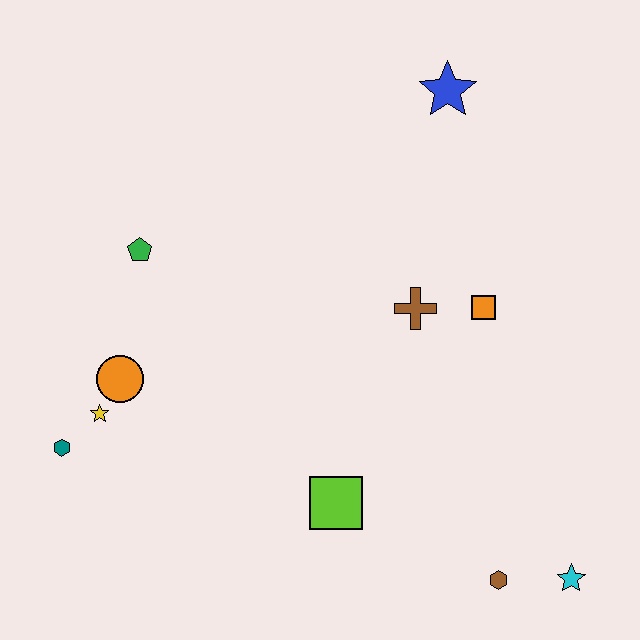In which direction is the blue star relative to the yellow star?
The blue star is to the right of the yellow star.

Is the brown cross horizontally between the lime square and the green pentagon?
No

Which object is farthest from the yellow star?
The cyan star is farthest from the yellow star.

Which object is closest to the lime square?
The brown hexagon is closest to the lime square.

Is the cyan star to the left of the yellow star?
No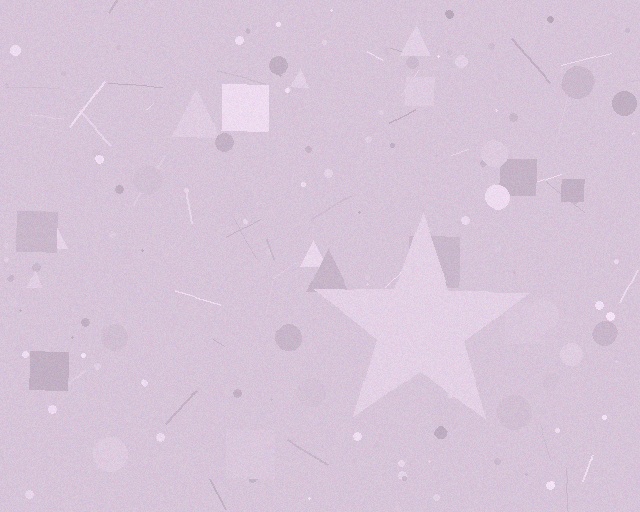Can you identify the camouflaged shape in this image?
The camouflaged shape is a star.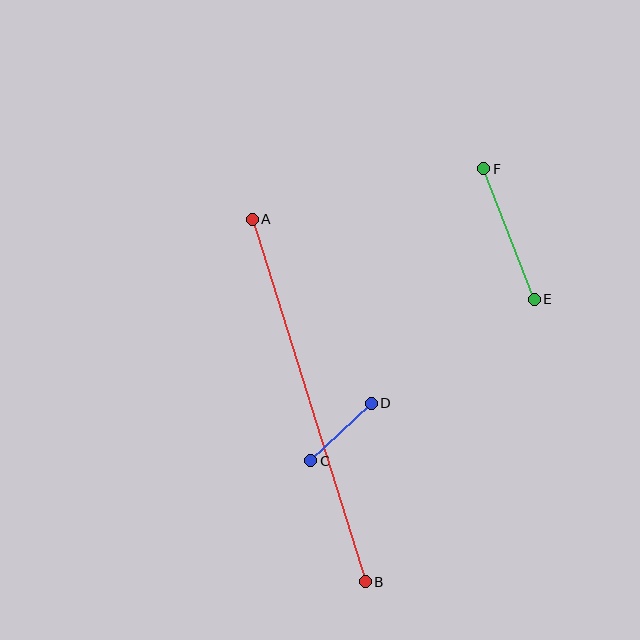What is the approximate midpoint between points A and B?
The midpoint is at approximately (309, 400) pixels.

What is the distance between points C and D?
The distance is approximately 83 pixels.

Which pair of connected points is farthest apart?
Points A and B are farthest apart.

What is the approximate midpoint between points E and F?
The midpoint is at approximately (509, 234) pixels.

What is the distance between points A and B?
The distance is approximately 380 pixels.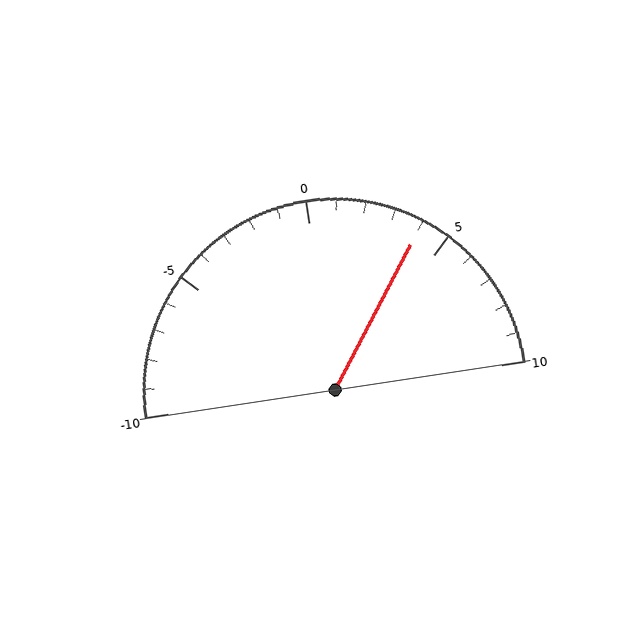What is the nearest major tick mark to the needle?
The nearest major tick mark is 5.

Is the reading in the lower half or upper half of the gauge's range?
The reading is in the upper half of the range (-10 to 10).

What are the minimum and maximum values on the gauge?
The gauge ranges from -10 to 10.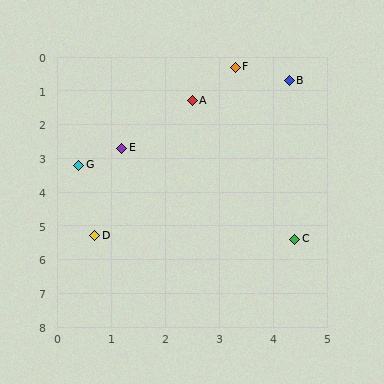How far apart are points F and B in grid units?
Points F and B are about 1.1 grid units apart.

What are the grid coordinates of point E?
Point E is at approximately (1.2, 2.7).